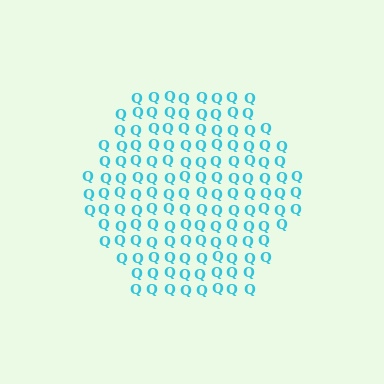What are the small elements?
The small elements are letter Q's.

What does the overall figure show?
The overall figure shows a hexagon.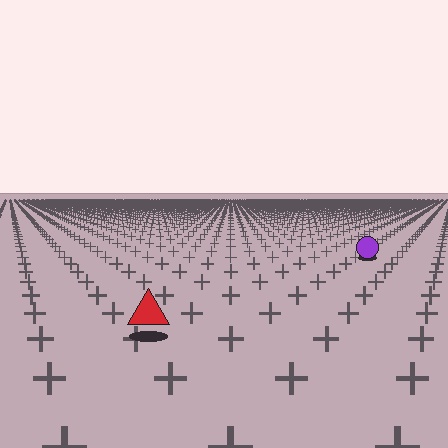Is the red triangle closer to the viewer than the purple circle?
Yes. The red triangle is closer — you can tell from the texture gradient: the ground texture is coarser near it.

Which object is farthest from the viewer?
The purple circle is farthest from the viewer. It appears smaller and the ground texture around it is denser.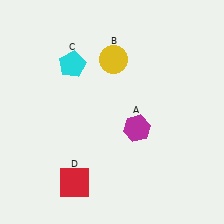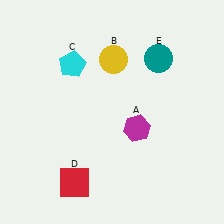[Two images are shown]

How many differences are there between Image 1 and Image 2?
There is 1 difference between the two images.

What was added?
A teal circle (E) was added in Image 2.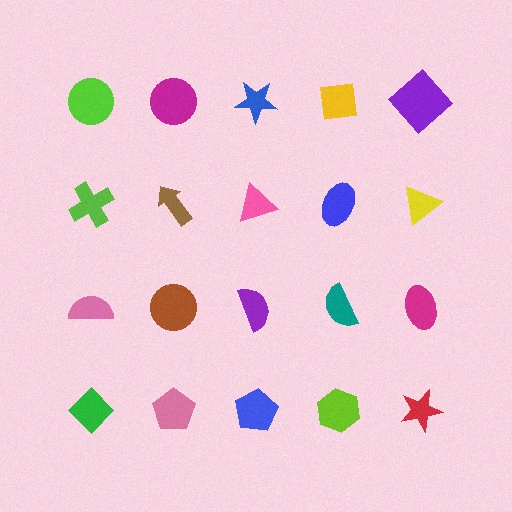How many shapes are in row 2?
5 shapes.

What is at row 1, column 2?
A magenta circle.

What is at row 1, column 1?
A lime circle.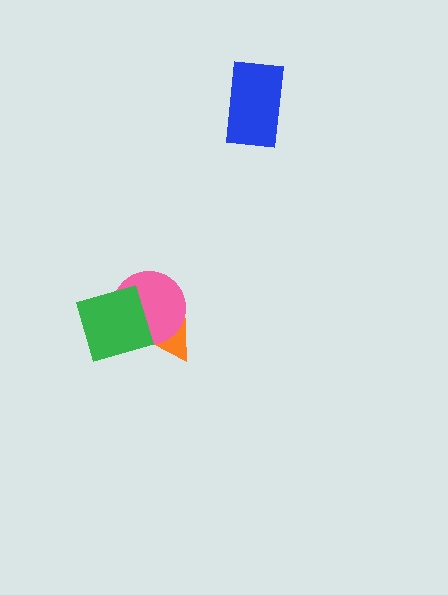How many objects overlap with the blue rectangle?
0 objects overlap with the blue rectangle.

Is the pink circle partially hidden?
Yes, it is partially covered by another shape.